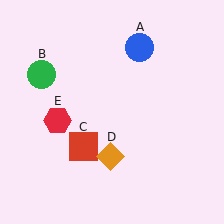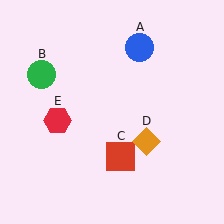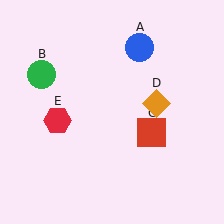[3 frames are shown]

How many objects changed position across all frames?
2 objects changed position: red square (object C), orange diamond (object D).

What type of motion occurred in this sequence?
The red square (object C), orange diamond (object D) rotated counterclockwise around the center of the scene.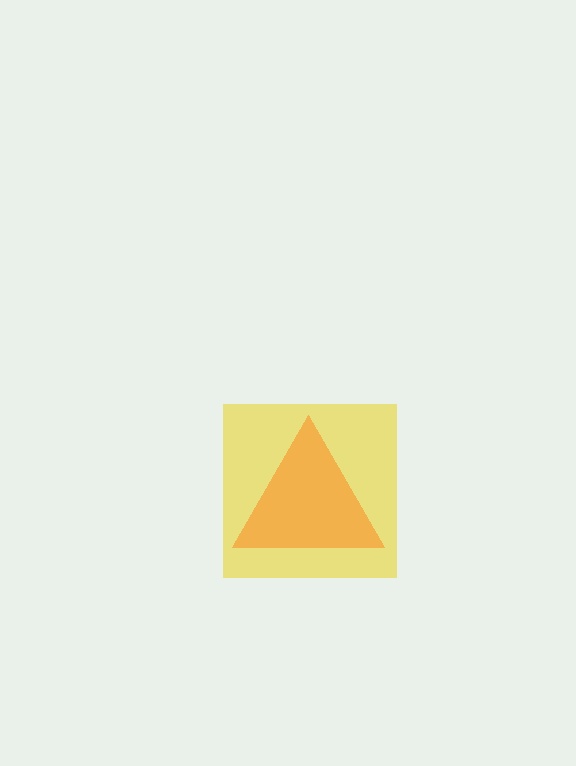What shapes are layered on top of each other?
The layered shapes are: a yellow square, an orange triangle.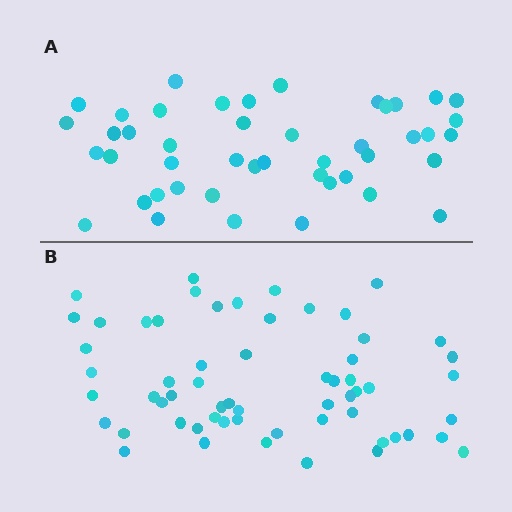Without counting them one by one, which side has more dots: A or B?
Region B (the bottom region) has more dots.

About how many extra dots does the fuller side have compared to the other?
Region B has approximately 15 more dots than region A.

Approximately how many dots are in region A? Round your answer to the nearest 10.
About 40 dots. (The exact count is 45, which rounds to 40.)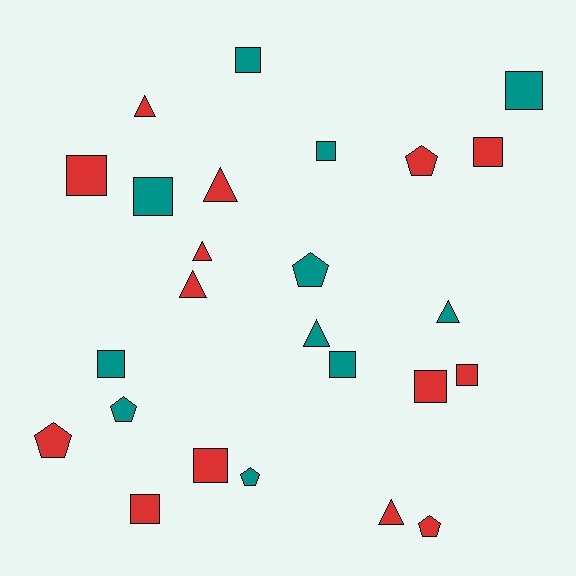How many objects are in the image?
There are 25 objects.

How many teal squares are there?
There are 6 teal squares.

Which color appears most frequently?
Red, with 14 objects.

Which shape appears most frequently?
Square, with 12 objects.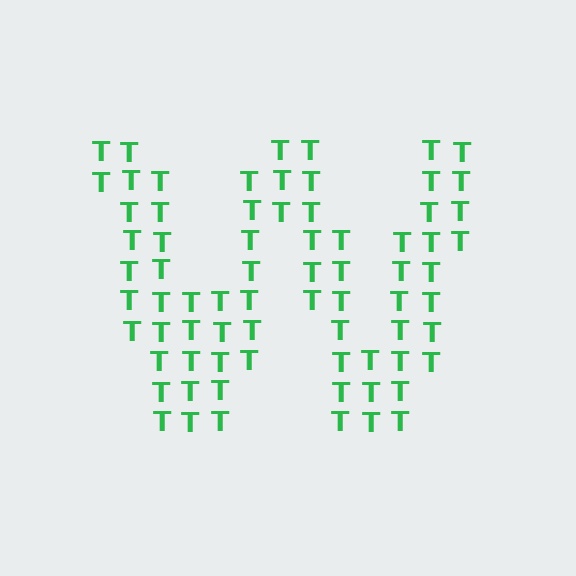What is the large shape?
The large shape is the letter W.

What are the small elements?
The small elements are letter T's.